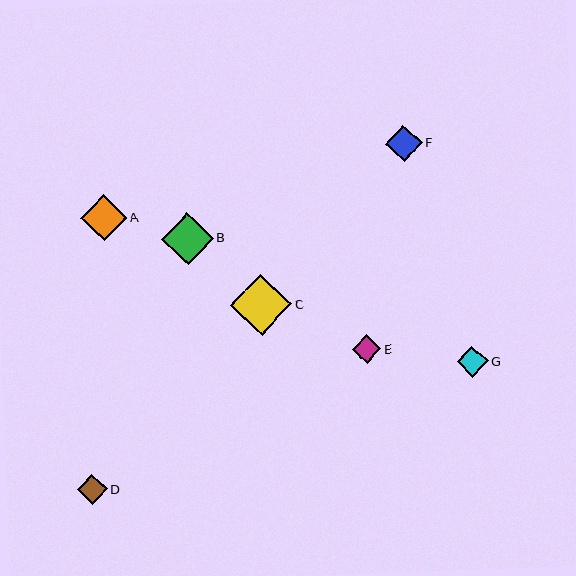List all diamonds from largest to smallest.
From largest to smallest: C, B, A, F, G, D, E.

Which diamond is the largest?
Diamond C is the largest with a size of approximately 61 pixels.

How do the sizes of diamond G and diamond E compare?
Diamond G and diamond E are approximately the same size.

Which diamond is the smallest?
Diamond E is the smallest with a size of approximately 29 pixels.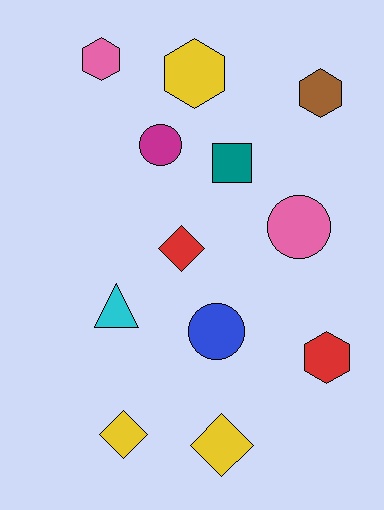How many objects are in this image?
There are 12 objects.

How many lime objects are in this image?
There are no lime objects.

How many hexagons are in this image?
There are 4 hexagons.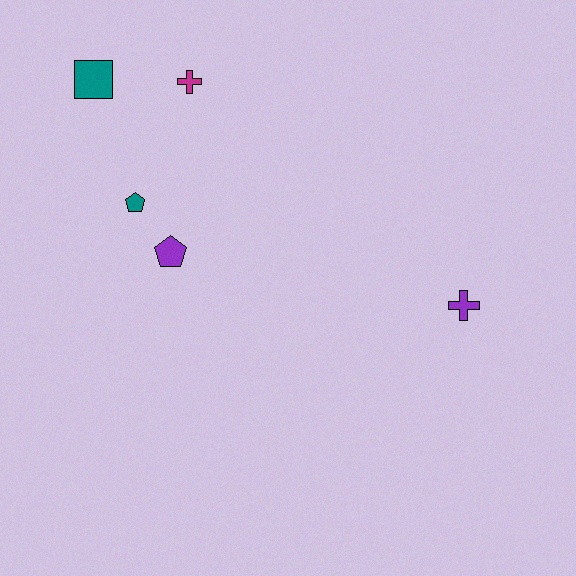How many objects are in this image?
There are 5 objects.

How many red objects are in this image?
There are no red objects.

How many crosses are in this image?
There are 2 crosses.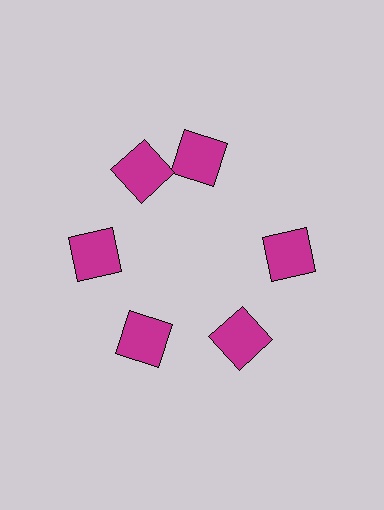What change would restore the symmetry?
The symmetry would be restored by rotating it back into even spacing with its neighbors so that all 6 squares sit at equal angles and equal distance from the center.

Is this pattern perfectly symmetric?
No. The 6 magenta squares are arranged in a ring, but one element near the 1 o'clock position is rotated out of alignment along the ring, breaking the 6-fold rotational symmetry.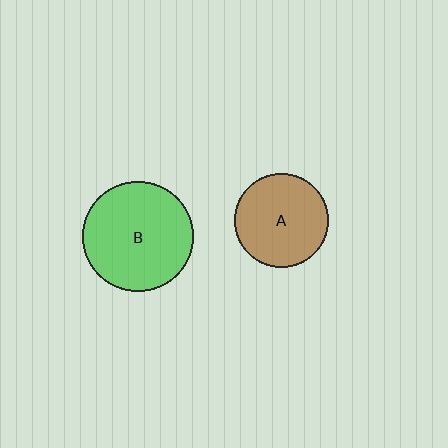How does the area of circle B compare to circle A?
Approximately 1.4 times.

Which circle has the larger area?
Circle B (green).